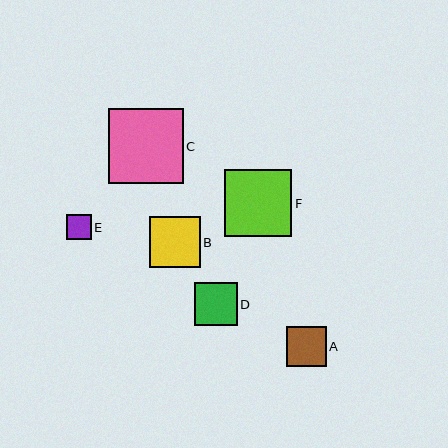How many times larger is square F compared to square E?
Square F is approximately 2.7 times the size of square E.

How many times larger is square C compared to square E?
Square C is approximately 3.0 times the size of square E.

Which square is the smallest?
Square E is the smallest with a size of approximately 25 pixels.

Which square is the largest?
Square C is the largest with a size of approximately 75 pixels.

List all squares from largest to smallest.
From largest to smallest: C, F, B, D, A, E.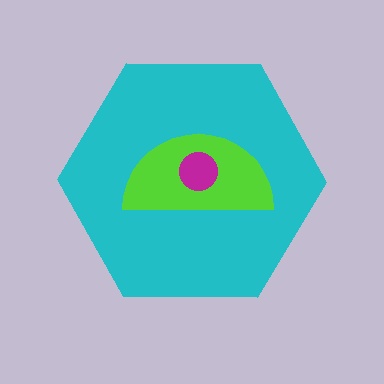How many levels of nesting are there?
3.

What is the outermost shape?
The cyan hexagon.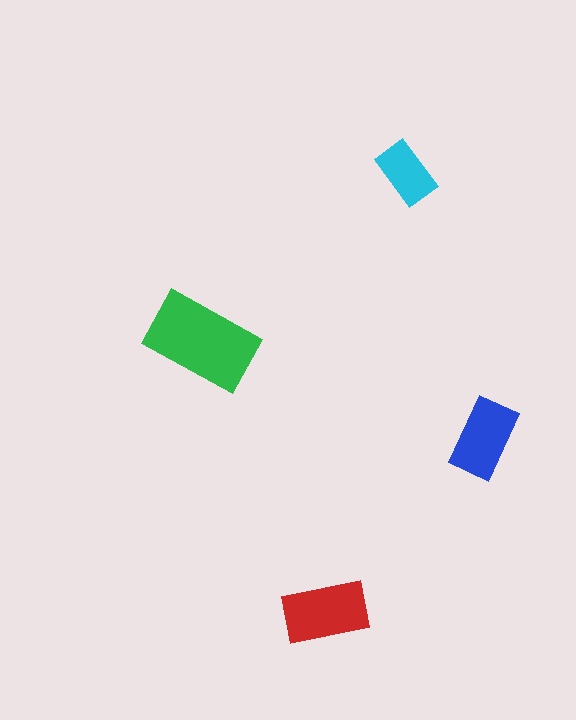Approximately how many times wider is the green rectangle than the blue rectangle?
About 1.5 times wider.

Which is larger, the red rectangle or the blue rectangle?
The red one.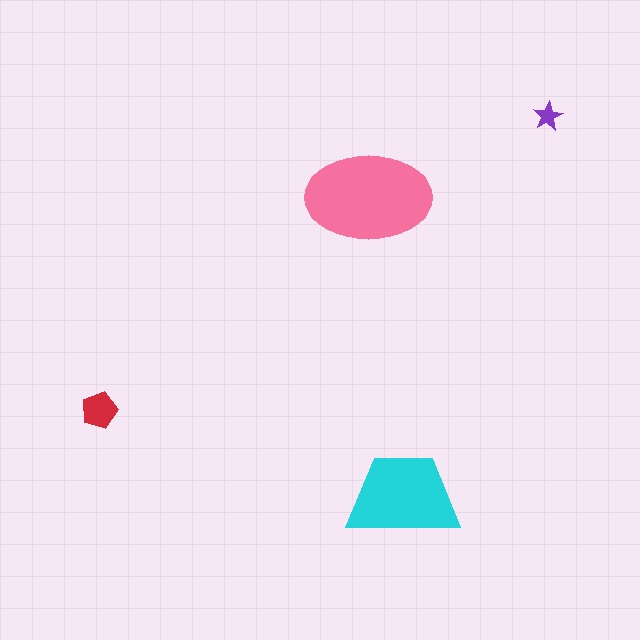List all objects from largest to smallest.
The pink ellipse, the cyan trapezoid, the red pentagon, the purple star.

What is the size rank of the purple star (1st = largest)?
4th.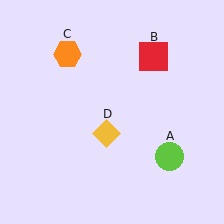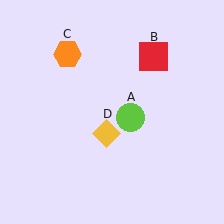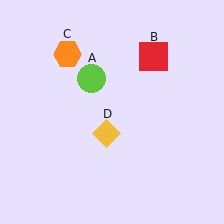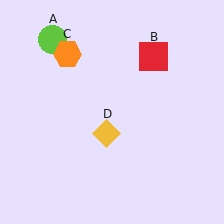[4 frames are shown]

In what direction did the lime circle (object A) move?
The lime circle (object A) moved up and to the left.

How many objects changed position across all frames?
1 object changed position: lime circle (object A).